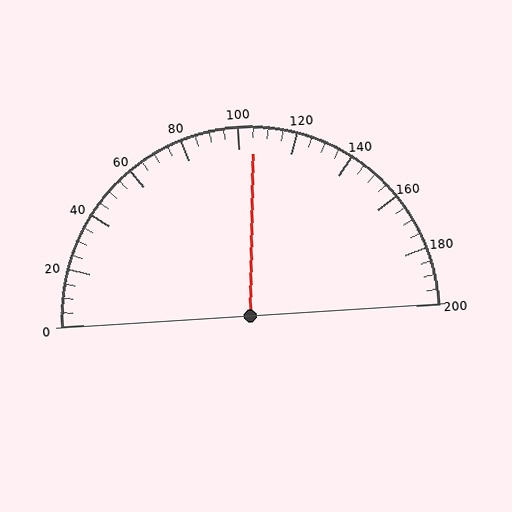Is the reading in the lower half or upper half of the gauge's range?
The reading is in the upper half of the range (0 to 200).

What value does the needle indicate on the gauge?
The needle indicates approximately 105.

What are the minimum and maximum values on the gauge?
The gauge ranges from 0 to 200.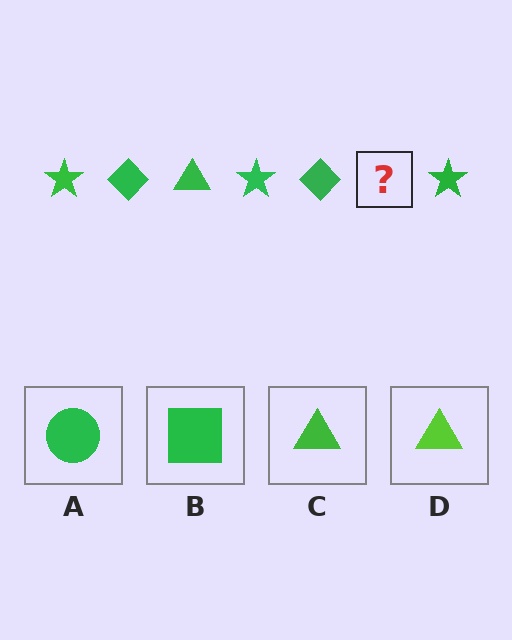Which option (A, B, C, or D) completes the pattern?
C.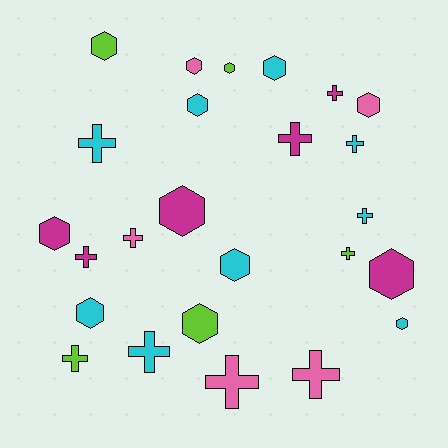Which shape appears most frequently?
Hexagon, with 13 objects.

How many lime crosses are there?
There are 2 lime crosses.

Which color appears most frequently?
Cyan, with 9 objects.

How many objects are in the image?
There are 25 objects.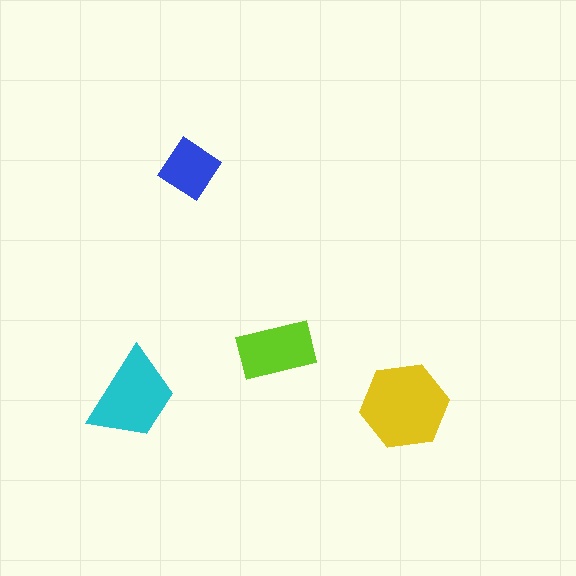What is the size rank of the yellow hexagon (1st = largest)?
1st.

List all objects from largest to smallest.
The yellow hexagon, the cyan trapezoid, the lime rectangle, the blue diamond.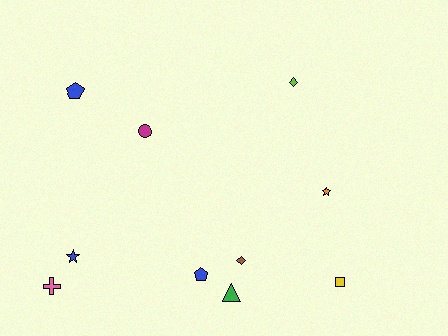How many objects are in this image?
There are 10 objects.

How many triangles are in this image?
There is 1 triangle.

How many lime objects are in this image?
There is 1 lime object.